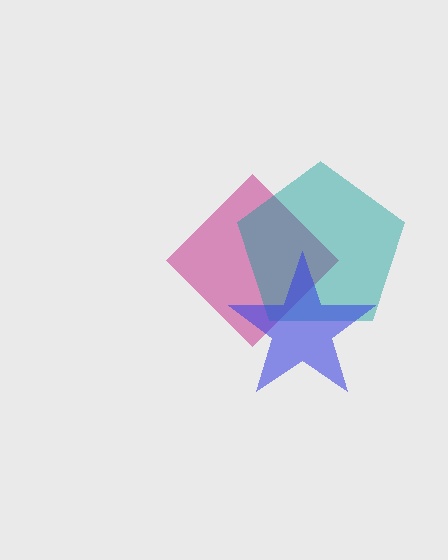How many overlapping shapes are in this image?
There are 3 overlapping shapes in the image.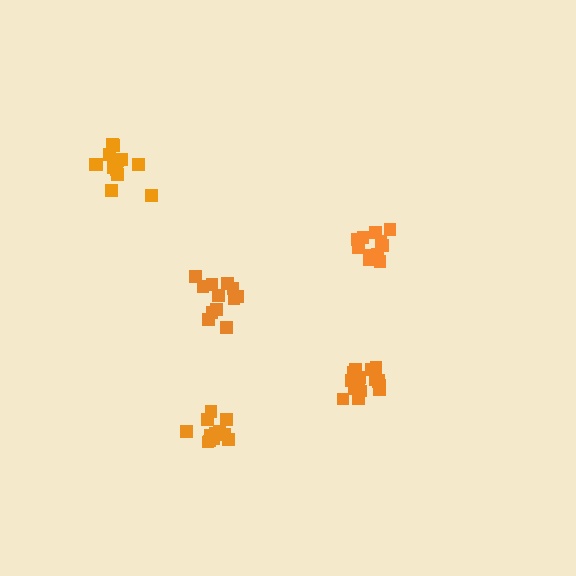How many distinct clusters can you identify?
There are 5 distinct clusters.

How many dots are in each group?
Group 1: 12 dots, Group 2: 12 dots, Group 3: 16 dots, Group 4: 14 dots, Group 5: 12 dots (66 total).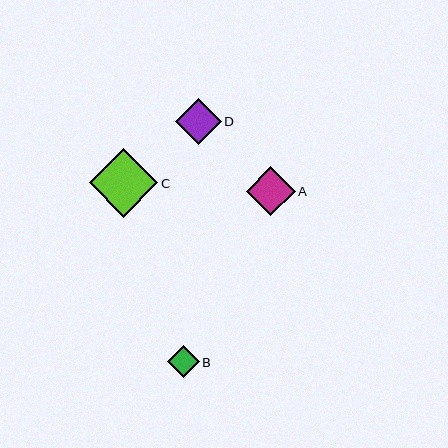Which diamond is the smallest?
Diamond B is the smallest with a size of approximately 32 pixels.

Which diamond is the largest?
Diamond C is the largest with a size of approximately 69 pixels.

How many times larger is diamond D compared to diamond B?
Diamond D is approximately 1.4 times the size of diamond B.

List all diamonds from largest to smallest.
From largest to smallest: C, A, D, B.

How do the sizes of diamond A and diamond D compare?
Diamond A and diamond D are approximately the same size.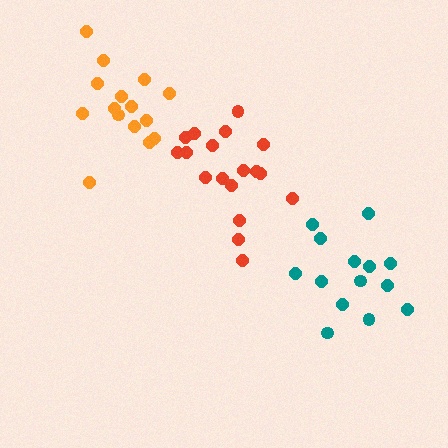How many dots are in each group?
Group 1: 18 dots, Group 2: 15 dots, Group 3: 14 dots (47 total).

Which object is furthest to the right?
The teal cluster is rightmost.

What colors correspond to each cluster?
The clusters are colored: red, orange, teal.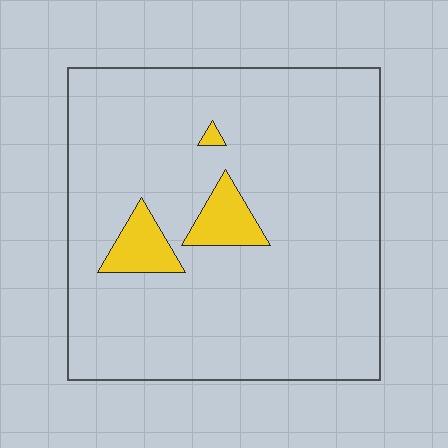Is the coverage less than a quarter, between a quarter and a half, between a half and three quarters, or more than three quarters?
Less than a quarter.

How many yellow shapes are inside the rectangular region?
3.